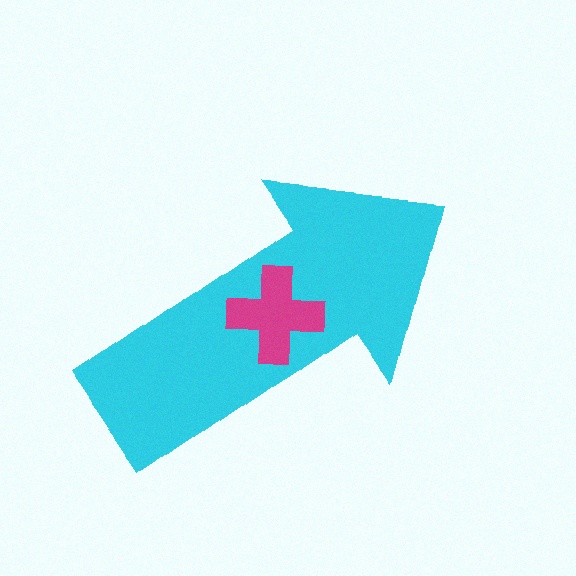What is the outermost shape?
The cyan arrow.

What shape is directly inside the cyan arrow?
The magenta cross.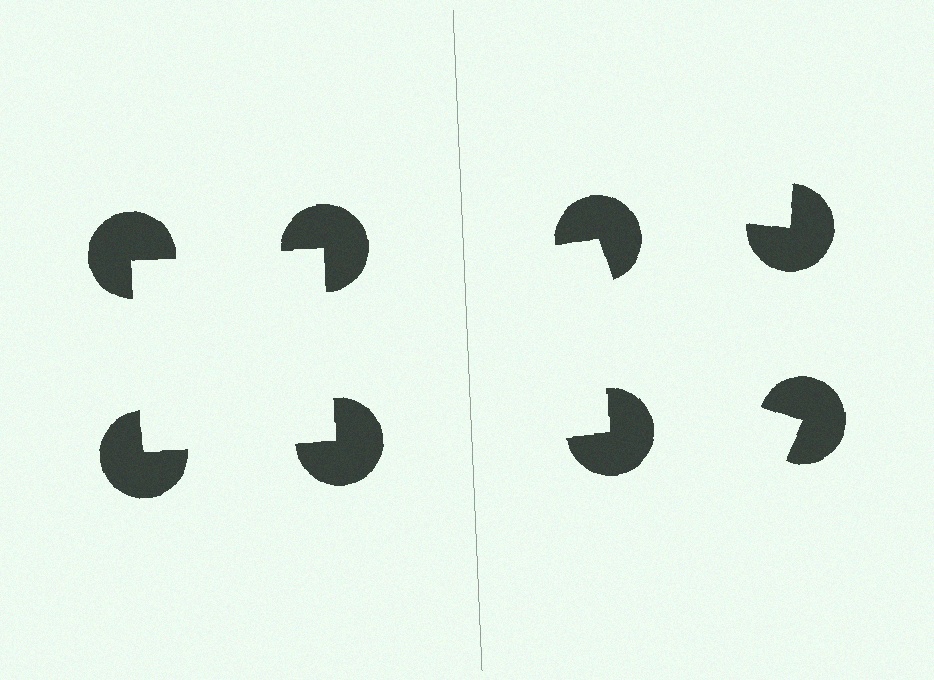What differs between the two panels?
The pac-man discs are positioned identically on both sides; only the wedge orientations differ. On the left they align to a square; on the right they are misaligned.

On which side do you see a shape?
An illusory square appears on the left side. On the right side the wedge cuts are rotated, so no coherent shape forms.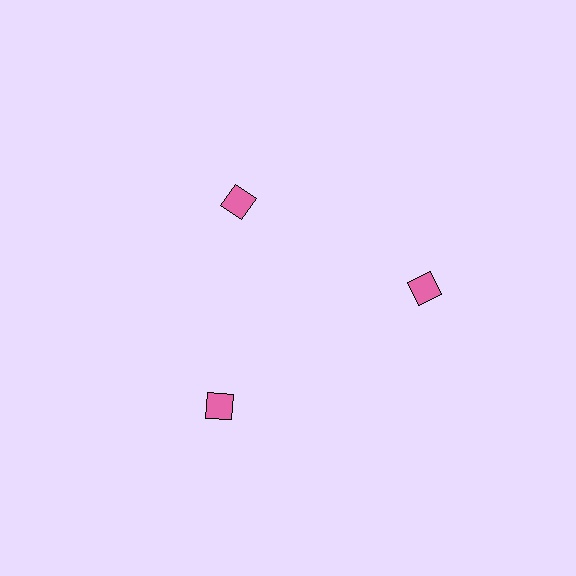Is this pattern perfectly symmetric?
No. The 3 pink diamonds are arranged in a ring, but one element near the 11 o'clock position is pulled inward toward the center, breaking the 3-fold rotational symmetry.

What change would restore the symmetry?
The symmetry would be restored by moving it outward, back onto the ring so that all 3 diamonds sit at equal angles and equal distance from the center.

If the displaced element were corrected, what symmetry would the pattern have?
It would have 3-fold rotational symmetry — the pattern would map onto itself every 120 degrees.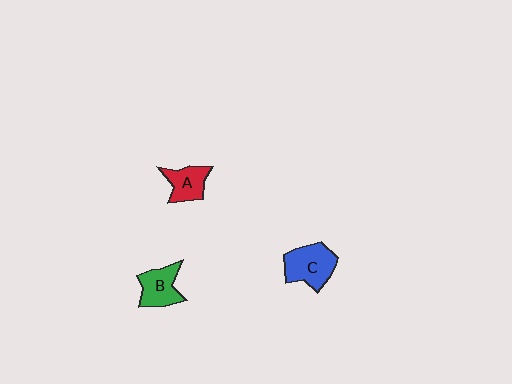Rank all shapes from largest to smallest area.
From largest to smallest: C (blue), B (green), A (red).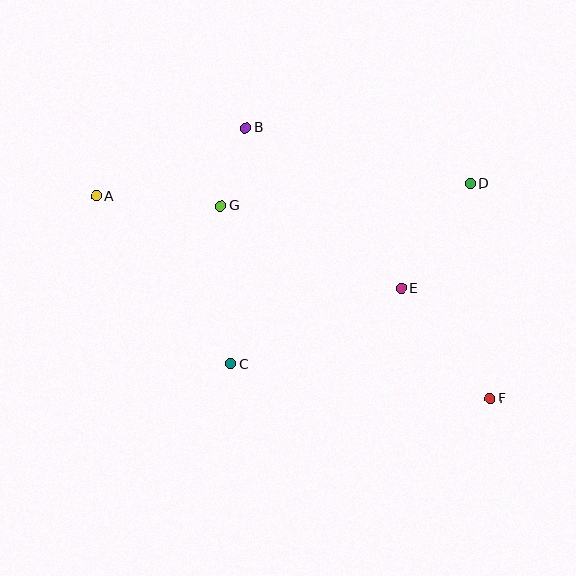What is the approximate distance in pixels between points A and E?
The distance between A and E is approximately 318 pixels.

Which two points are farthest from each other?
Points A and F are farthest from each other.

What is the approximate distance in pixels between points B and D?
The distance between B and D is approximately 232 pixels.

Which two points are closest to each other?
Points B and G are closest to each other.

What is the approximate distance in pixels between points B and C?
The distance between B and C is approximately 236 pixels.